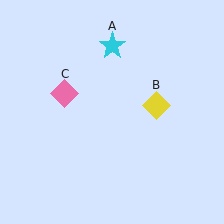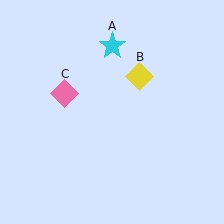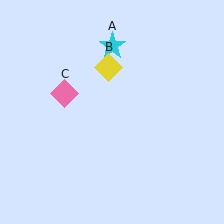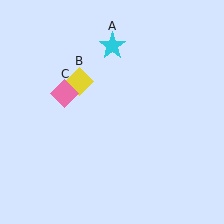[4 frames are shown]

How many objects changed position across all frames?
1 object changed position: yellow diamond (object B).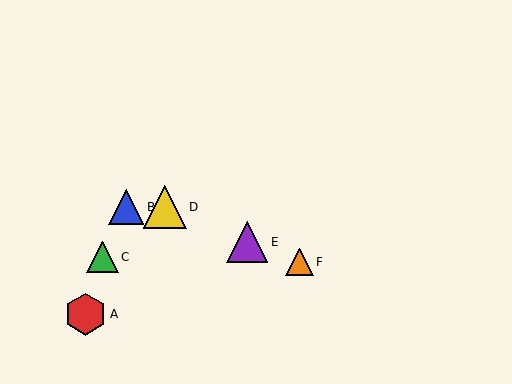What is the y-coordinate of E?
Object E is at y≈242.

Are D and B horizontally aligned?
Yes, both are at y≈207.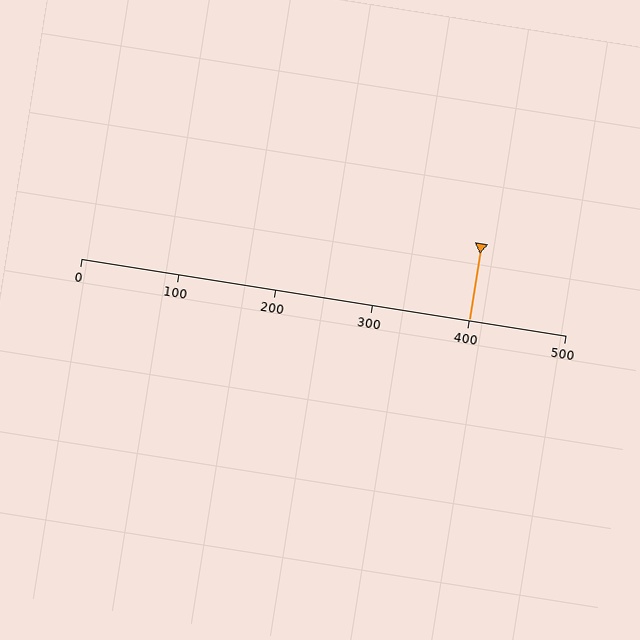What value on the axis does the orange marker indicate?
The marker indicates approximately 400.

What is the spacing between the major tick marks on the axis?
The major ticks are spaced 100 apart.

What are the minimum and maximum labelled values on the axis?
The axis runs from 0 to 500.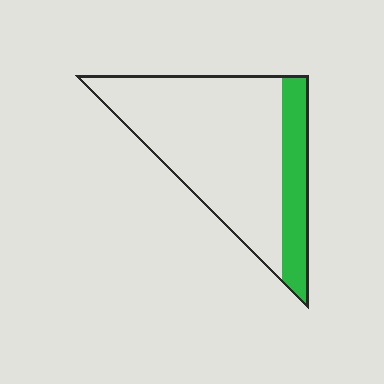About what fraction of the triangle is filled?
About one fifth (1/5).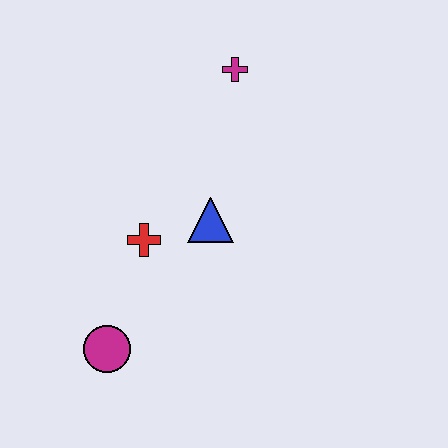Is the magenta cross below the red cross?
No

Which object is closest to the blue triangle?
The red cross is closest to the blue triangle.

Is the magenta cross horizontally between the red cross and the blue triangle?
No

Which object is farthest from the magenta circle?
The magenta cross is farthest from the magenta circle.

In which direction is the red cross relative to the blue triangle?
The red cross is to the left of the blue triangle.